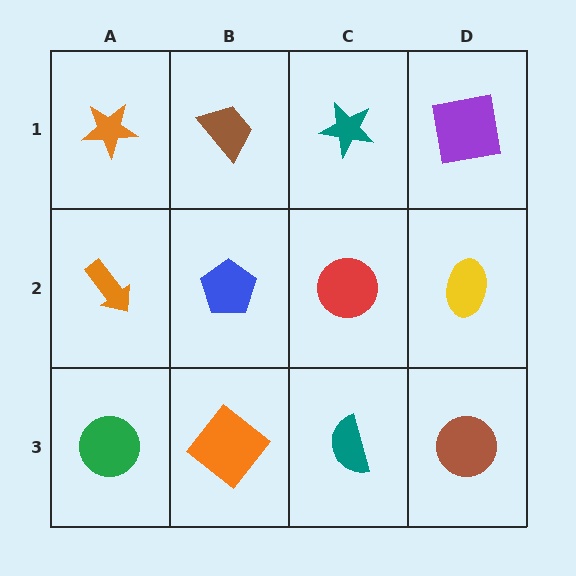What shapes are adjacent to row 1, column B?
A blue pentagon (row 2, column B), an orange star (row 1, column A), a teal star (row 1, column C).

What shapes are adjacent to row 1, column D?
A yellow ellipse (row 2, column D), a teal star (row 1, column C).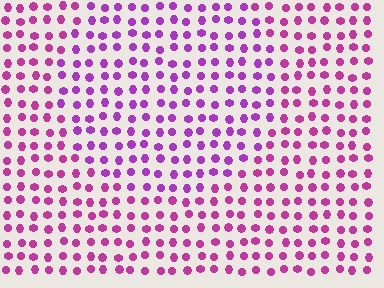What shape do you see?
I see a circle.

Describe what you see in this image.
The image is filled with small magenta elements in a uniform arrangement. A circle-shaped region is visible where the elements are tinted to a slightly different hue, forming a subtle color boundary.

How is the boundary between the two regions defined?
The boundary is defined purely by a slight shift in hue (about 25 degrees). Spacing, size, and orientation are identical on both sides.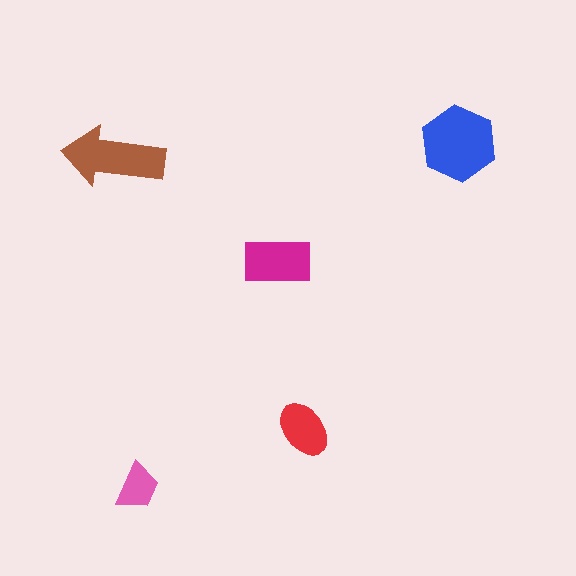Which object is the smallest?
The pink trapezoid.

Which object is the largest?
The blue hexagon.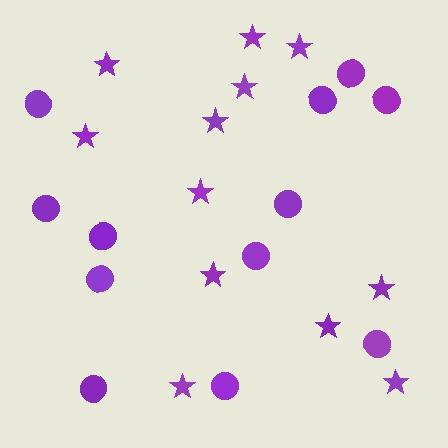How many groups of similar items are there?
There are 2 groups: one group of stars (12) and one group of circles (12).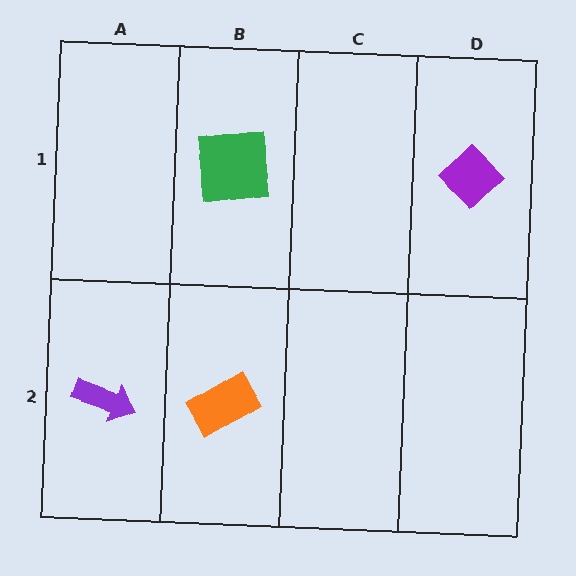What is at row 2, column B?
An orange rectangle.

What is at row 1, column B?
A green square.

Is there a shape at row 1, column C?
No, that cell is empty.